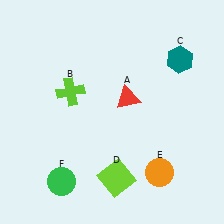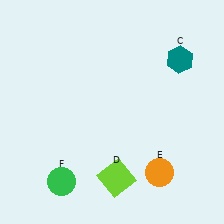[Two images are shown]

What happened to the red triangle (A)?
The red triangle (A) was removed in Image 2. It was in the top-right area of Image 1.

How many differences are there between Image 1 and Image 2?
There are 2 differences between the two images.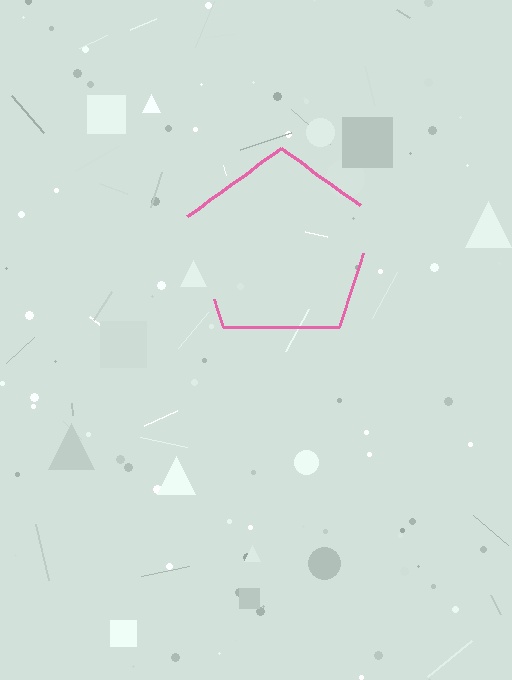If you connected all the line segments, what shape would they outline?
They would outline a pentagon.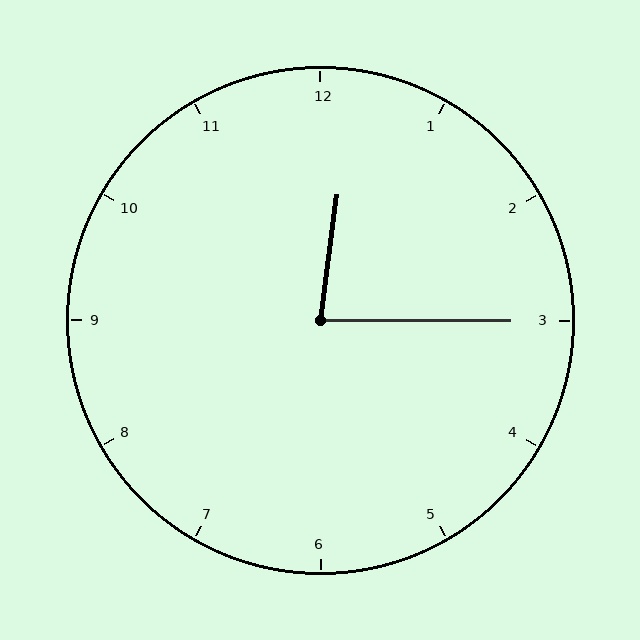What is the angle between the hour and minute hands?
Approximately 82 degrees.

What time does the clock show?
12:15.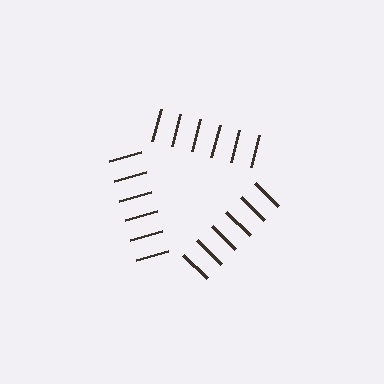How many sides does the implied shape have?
3 sides — the line-ends trace a triangle.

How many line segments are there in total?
18 — 6 along each of the 3 edges.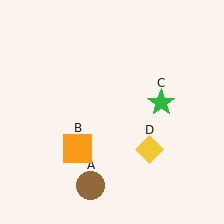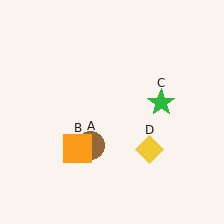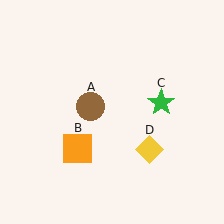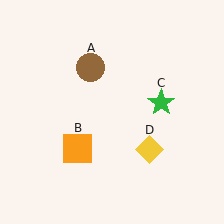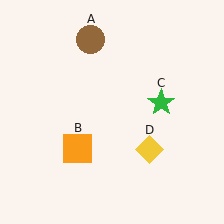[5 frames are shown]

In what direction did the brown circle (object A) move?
The brown circle (object A) moved up.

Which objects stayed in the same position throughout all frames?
Orange square (object B) and green star (object C) and yellow diamond (object D) remained stationary.